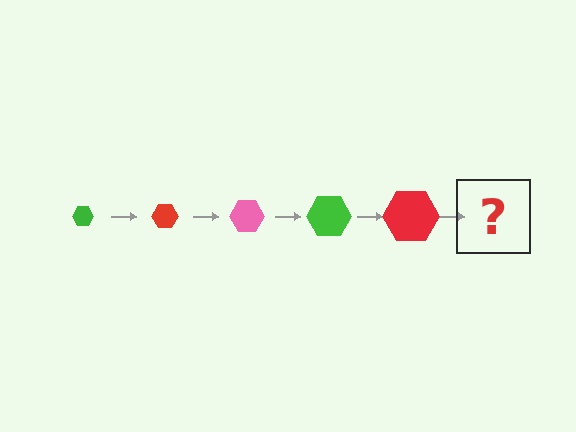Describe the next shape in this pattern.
It should be a pink hexagon, larger than the previous one.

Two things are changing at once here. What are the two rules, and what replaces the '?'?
The two rules are that the hexagon grows larger each step and the color cycles through green, red, and pink. The '?' should be a pink hexagon, larger than the previous one.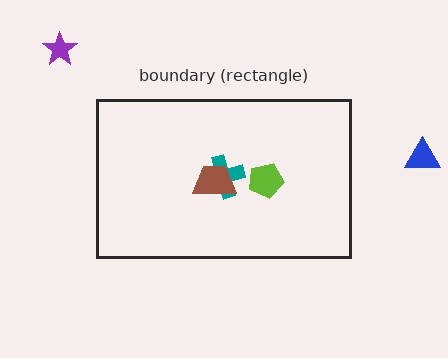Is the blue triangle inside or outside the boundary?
Outside.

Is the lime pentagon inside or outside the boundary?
Inside.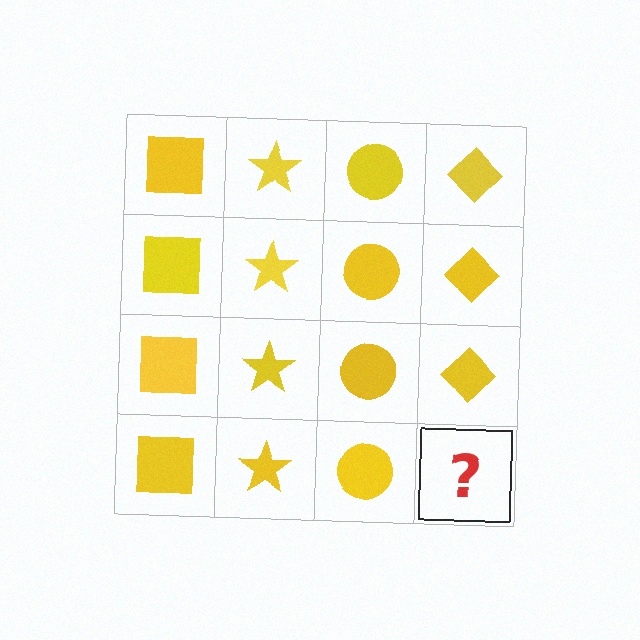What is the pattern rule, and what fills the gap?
The rule is that each column has a consistent shape. The gap should be filled with a yellow diamond.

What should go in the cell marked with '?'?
The missing cell should contain a yellow diamond.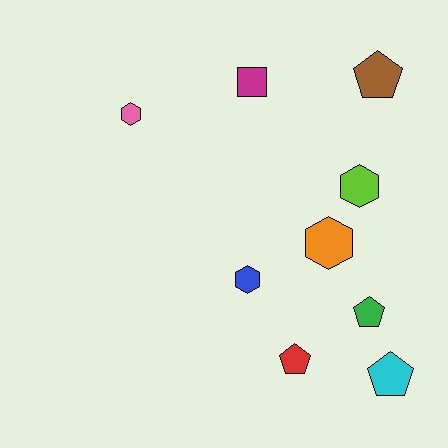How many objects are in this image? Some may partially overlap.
There are 9 objects.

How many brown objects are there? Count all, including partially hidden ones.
There is 1 brown object.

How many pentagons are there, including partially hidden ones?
There are 4 pentagons.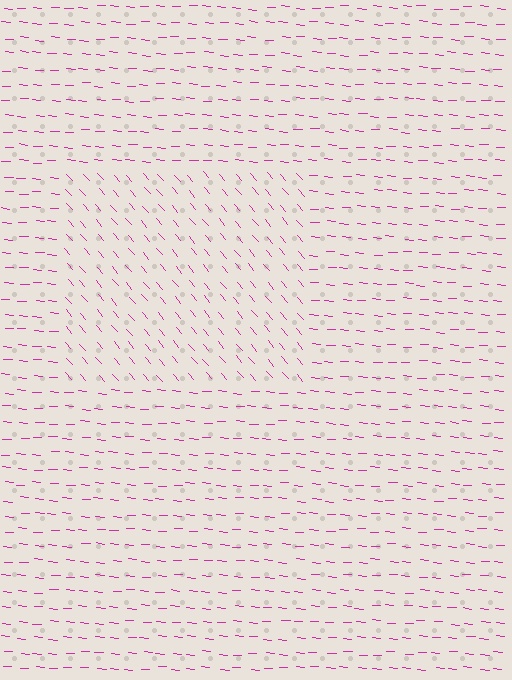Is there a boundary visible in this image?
Yes, there is a texture boundary formed by a change in line orientation.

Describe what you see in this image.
The image is filled with small magenta line segments. A rectangle region in the image has lines oriented differently from the surrounding lines, creating a visible texture boundary.